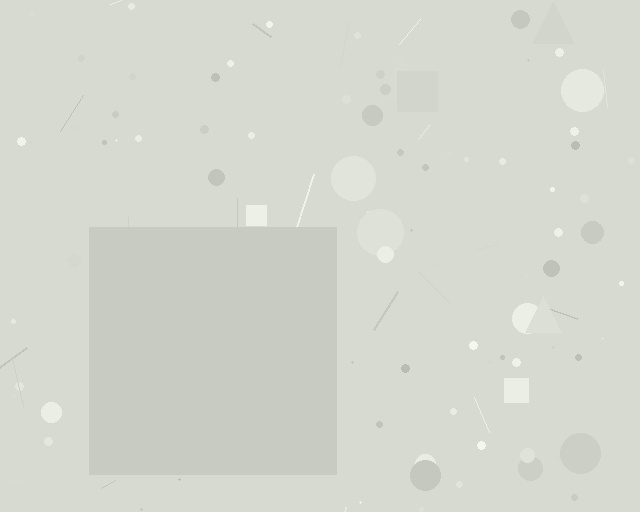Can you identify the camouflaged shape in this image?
The camouflaged shape is a square.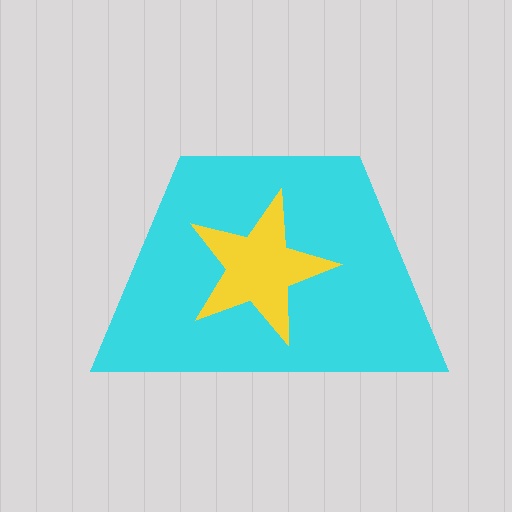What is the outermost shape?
The cyan trapezoid.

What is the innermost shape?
The yellow star.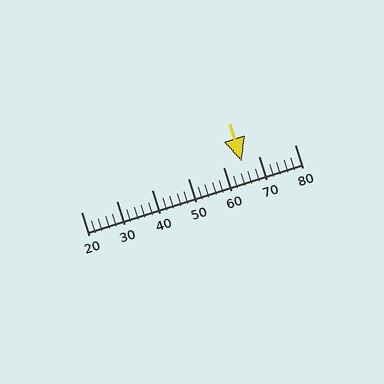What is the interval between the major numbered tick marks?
The major tick marks are spaced 10 units apart.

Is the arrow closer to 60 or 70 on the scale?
The arrow is closer to 70.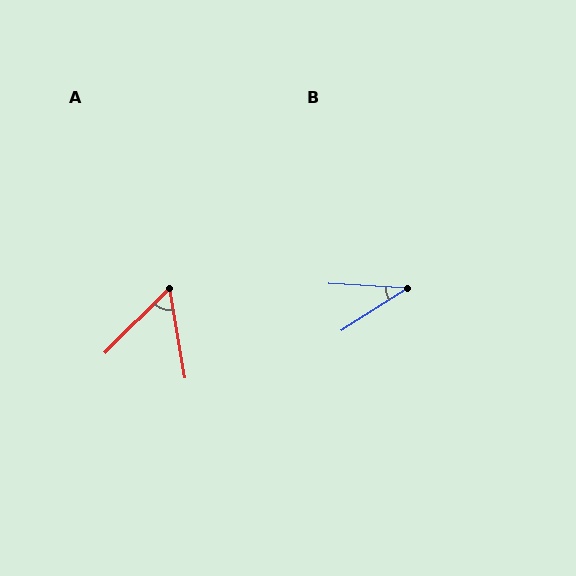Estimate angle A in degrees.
Approximately 55 degrees.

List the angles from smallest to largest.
B (36°), A (55°).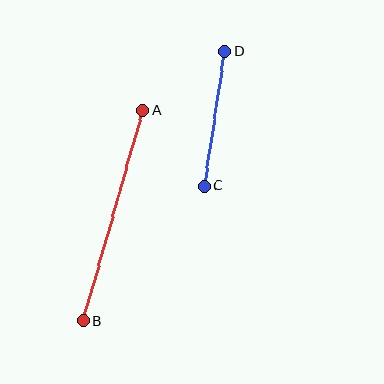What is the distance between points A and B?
The distance is approximately 219 pixels.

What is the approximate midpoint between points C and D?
The midpoint is at approximately (214, 119) pixels.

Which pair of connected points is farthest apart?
Points A and B are farthest apart.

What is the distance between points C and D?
The distance is approximately 136 pixels.